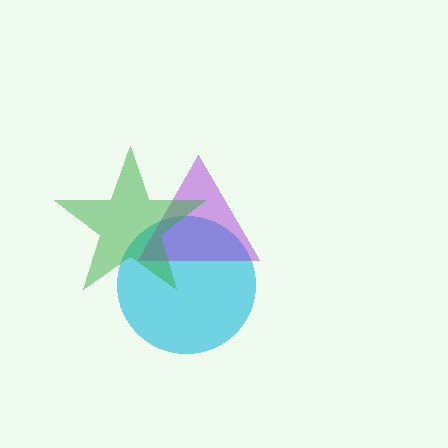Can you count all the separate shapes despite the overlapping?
Yes, there are 3 separate shapes.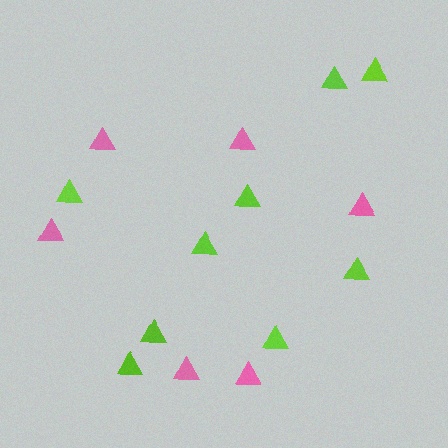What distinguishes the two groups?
There are 2 groups: one group of pink triangles (6) and one group of lime triangles (9).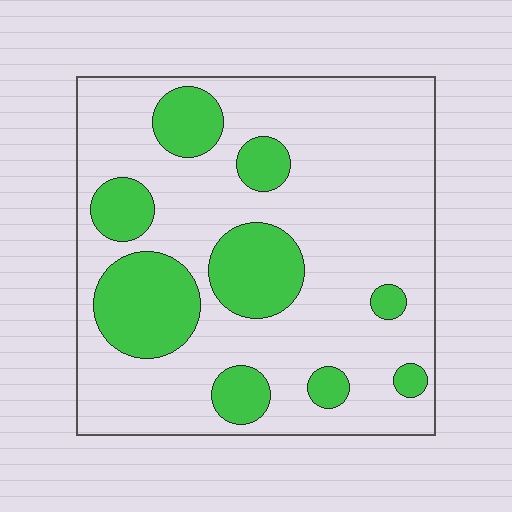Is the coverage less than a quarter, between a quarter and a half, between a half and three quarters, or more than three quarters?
Between a quarter and a half.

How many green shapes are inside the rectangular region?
9.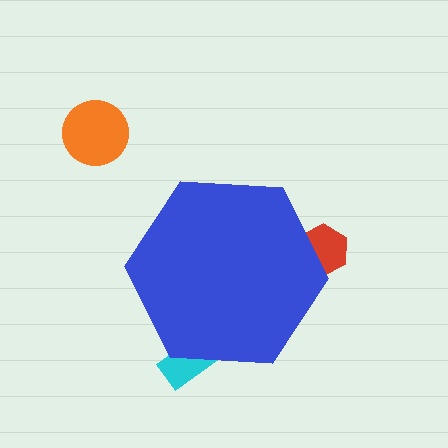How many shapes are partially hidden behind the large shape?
2 shapes are partially hidden.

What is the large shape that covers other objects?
A blue hexagon.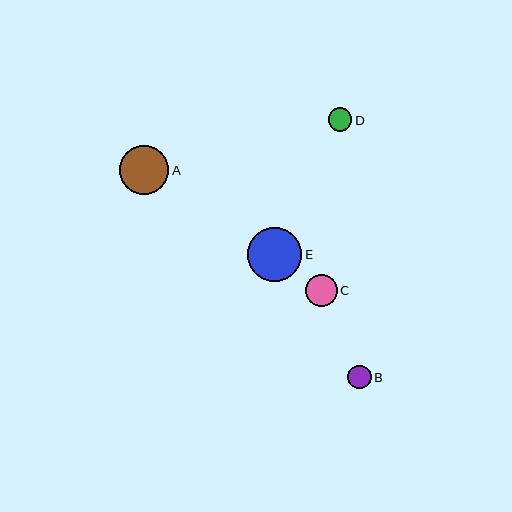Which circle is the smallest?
Circle B is the smallest with a size of approximately 24 pixels.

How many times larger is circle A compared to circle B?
Circle A is approximately 2.1 times the size of circle B.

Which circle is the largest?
Circle E is the largest with a size of approximately 54 pixels.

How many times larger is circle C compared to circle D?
Circle C is approximately 1.3 times the size of circle D.